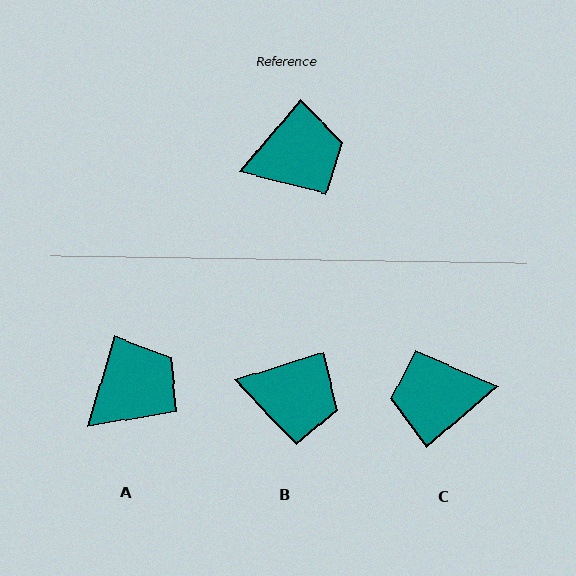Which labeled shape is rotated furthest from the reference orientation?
C, about 170 degrees away.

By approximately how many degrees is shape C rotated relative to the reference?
Approximately 170 degrees counter-clockwise.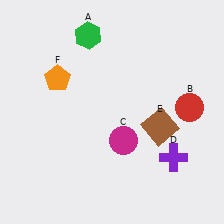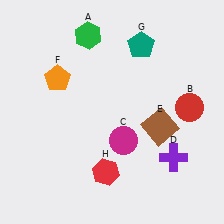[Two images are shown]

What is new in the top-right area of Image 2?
A teal pentagon (G) was added in the top-right area of Image 2.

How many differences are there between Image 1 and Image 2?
There are 2 differences between the two images.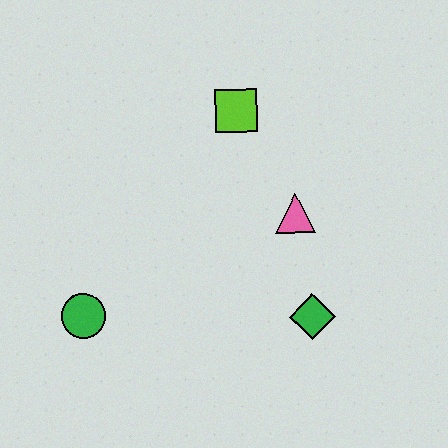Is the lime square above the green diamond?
Yes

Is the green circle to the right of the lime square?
No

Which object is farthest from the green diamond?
The green circle is farthest from the green diamond.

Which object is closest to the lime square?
The pink triangle is closest to the lime square.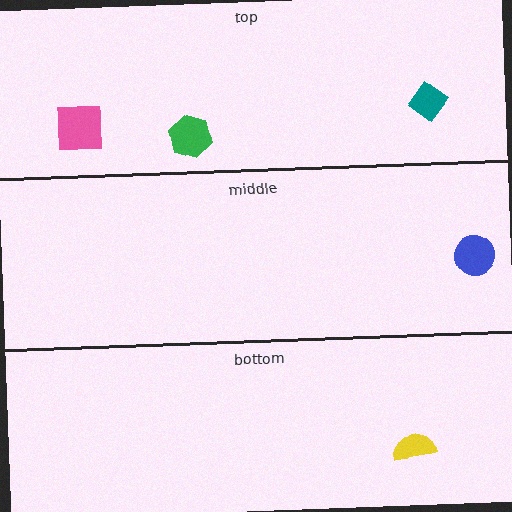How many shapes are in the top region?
3.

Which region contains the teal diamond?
The top region.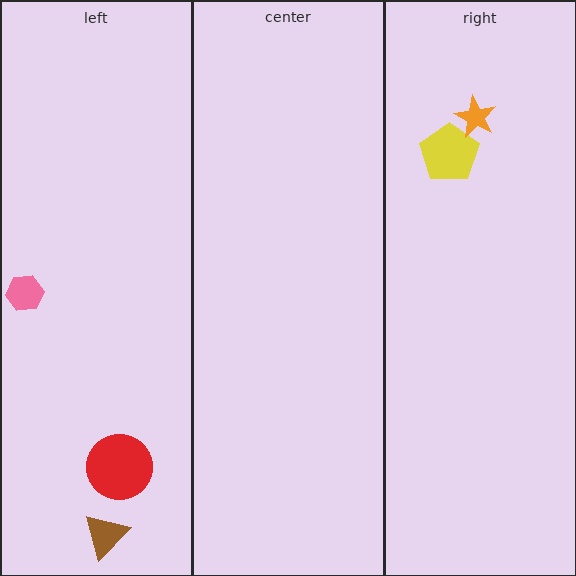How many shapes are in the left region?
3.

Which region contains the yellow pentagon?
The right region.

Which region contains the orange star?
The right region.